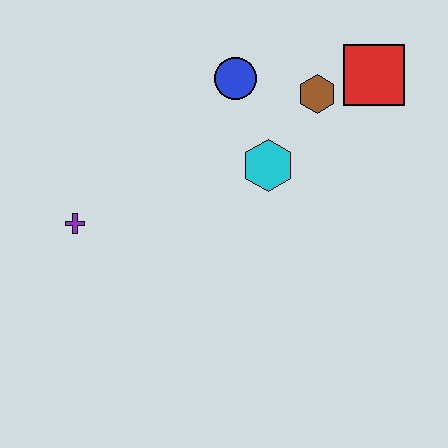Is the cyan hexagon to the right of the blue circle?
Yes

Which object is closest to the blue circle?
The brown hexagon is closest to the blue circle.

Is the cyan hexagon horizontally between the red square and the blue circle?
Yes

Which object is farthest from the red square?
The purple cross is farthest from the red square.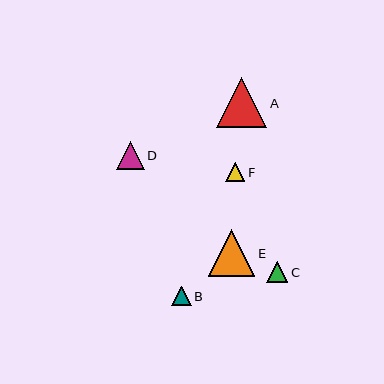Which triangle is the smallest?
Triangle F is the smallest with a size of approximately 19 pixels.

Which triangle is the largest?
Triangle A is the largest with a size of approximately 50 pixels.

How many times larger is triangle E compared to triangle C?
Triangle E is approximately 2.2 times the size of triangle C.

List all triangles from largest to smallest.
From largest to smallest: A, E, D, C, B, F.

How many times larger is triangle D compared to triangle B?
Triangle D is approximately 1.4 times the size of triangle B.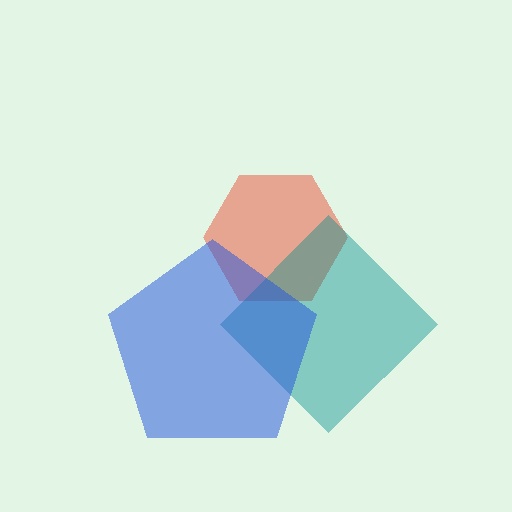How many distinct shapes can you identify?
There are 3 distinct shapes: a red hexagon, a teal diamond, a blue pentagon.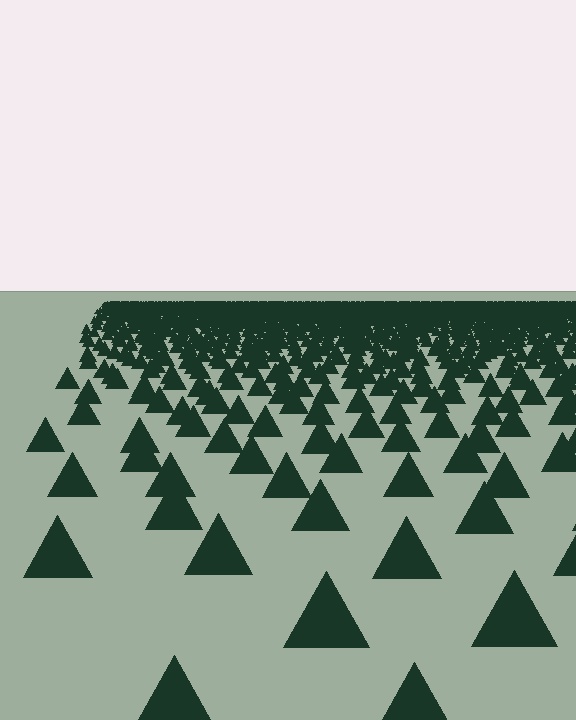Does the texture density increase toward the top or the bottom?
Density increases toward the top.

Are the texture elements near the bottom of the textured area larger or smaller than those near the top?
Larger. Near the bottom, elements are closer to the viewer and appear at a bigger on-screen size.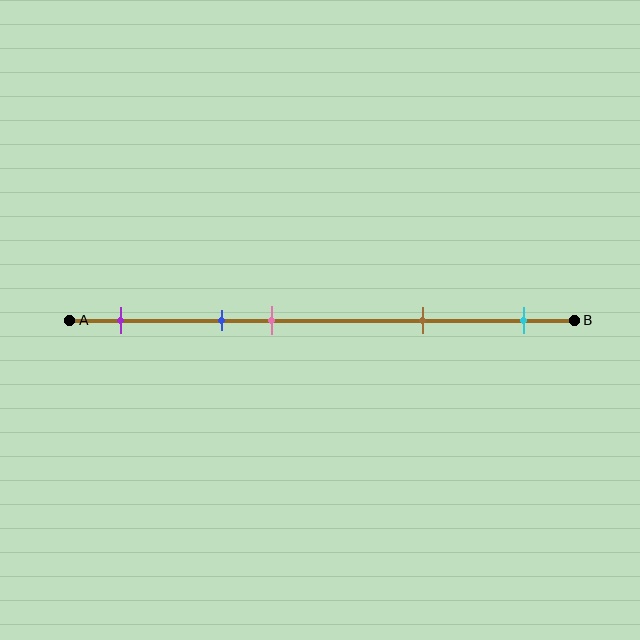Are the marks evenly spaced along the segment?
No, the marks are not evenly spaced.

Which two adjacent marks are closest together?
The blue and pink marks are the closest adjacent pair.